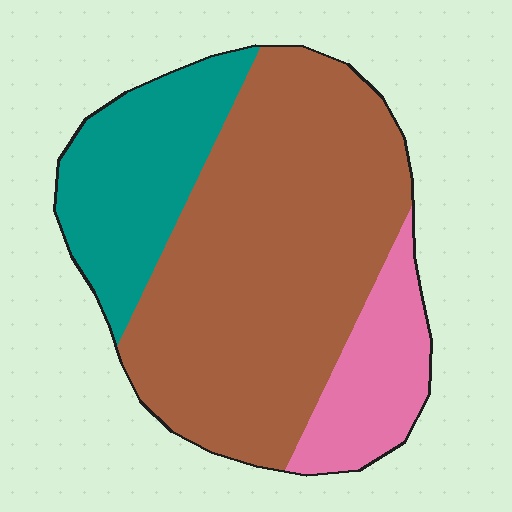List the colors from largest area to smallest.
From largest to smallest: brown, teal, pink.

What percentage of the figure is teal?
Teal covers 23% of the figure.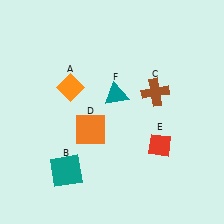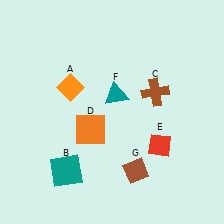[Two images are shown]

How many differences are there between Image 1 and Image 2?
There is 1 difference between the two images.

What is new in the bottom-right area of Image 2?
A brown diamond (G) was added in the bottom-right area of Image 2.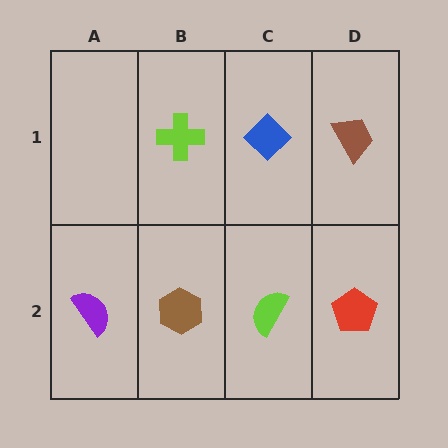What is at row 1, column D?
A brown trapezoid.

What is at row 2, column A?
A purple semicircle.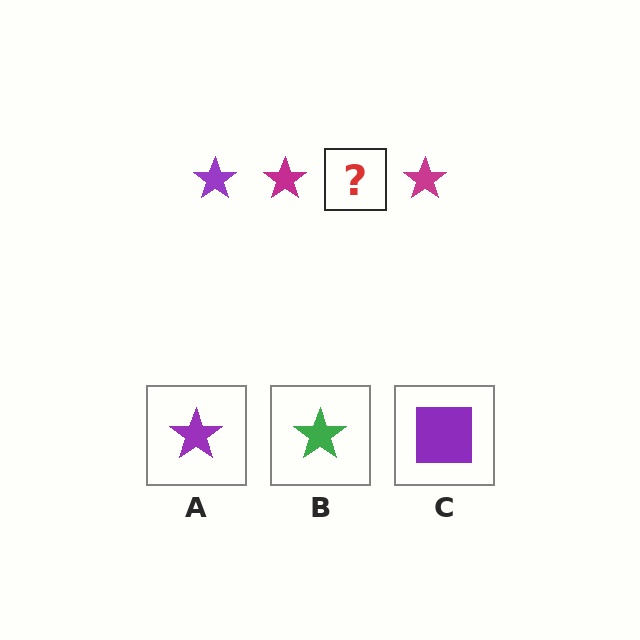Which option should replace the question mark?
Option A.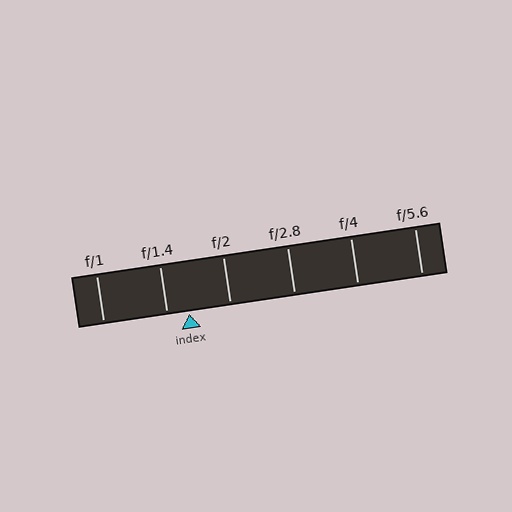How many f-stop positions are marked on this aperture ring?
There are 6 f-stop positions marked.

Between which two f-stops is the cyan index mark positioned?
The index mark is between f/1.4 and f/2.